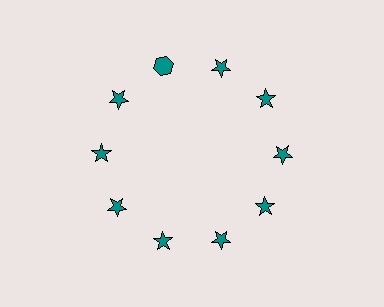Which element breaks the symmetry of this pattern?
The teal hexagon at roughly the 11 o'clock position breaks the symmetry. All other shapes are teal stars.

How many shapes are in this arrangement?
There are 10 shapes arranged in a ring pattern.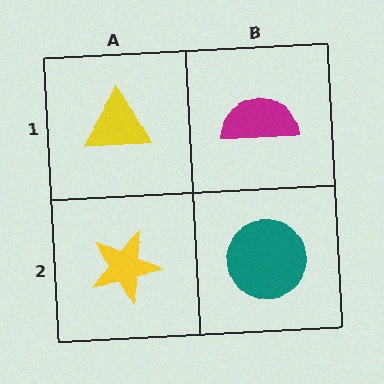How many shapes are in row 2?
2 shapes.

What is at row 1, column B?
A magenta semicircle.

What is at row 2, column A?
A yellow star.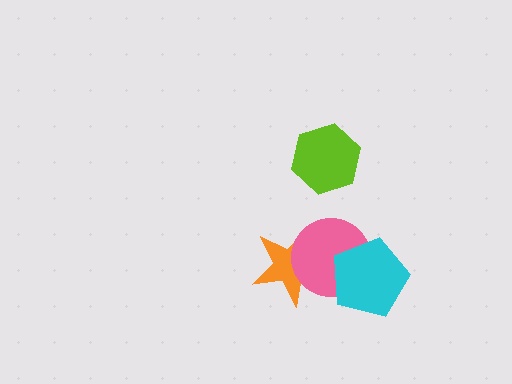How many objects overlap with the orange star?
1 object overlaps with the orange star.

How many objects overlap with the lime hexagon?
0 objects overlap with the lime hexagon.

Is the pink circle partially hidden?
Yes, it is partially covered by another shape.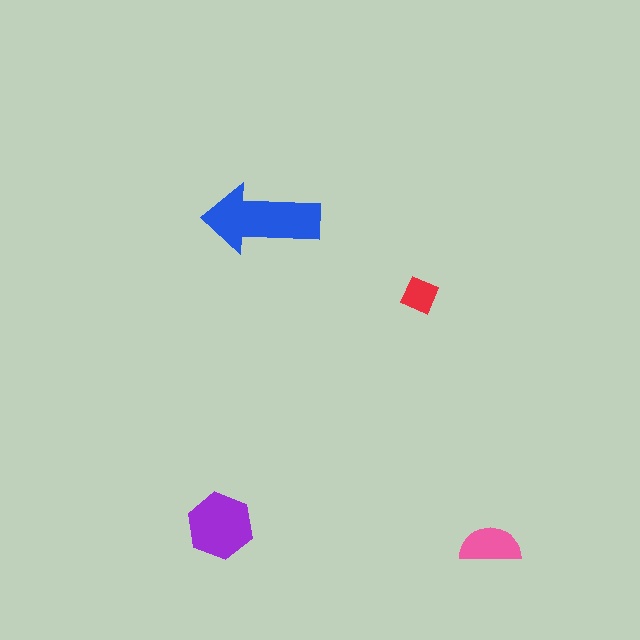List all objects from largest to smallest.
The blue arrow, the purple hexagon, the pink semicircle, the red square.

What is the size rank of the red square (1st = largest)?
4th.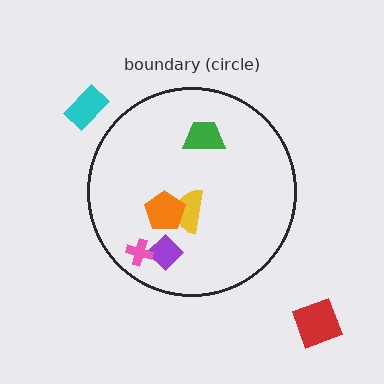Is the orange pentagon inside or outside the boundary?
Inside.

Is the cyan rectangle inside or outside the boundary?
Outside.